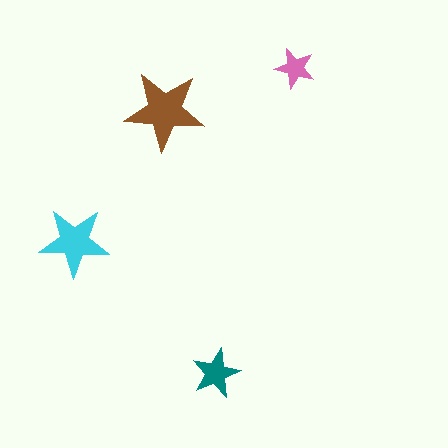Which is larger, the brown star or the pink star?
The brown one.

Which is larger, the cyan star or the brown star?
The brown one.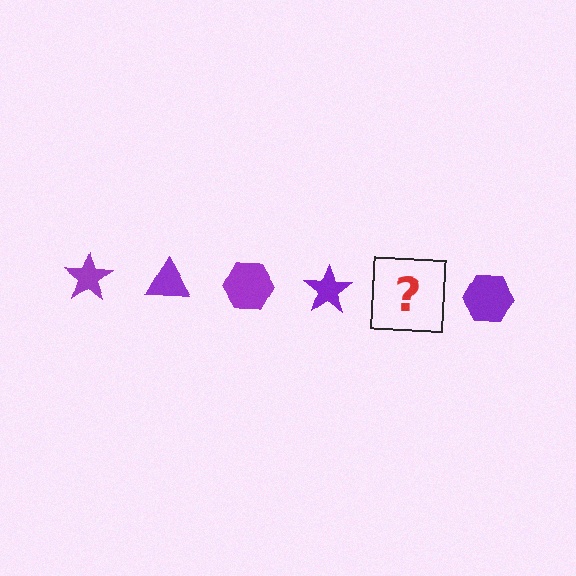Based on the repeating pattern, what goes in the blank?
The blank should be a purple triangle.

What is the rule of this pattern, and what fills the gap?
The rule is that the pattern cycles through star, triangle, hexagon shapes in purple. The gap should be filled with a purple triangle.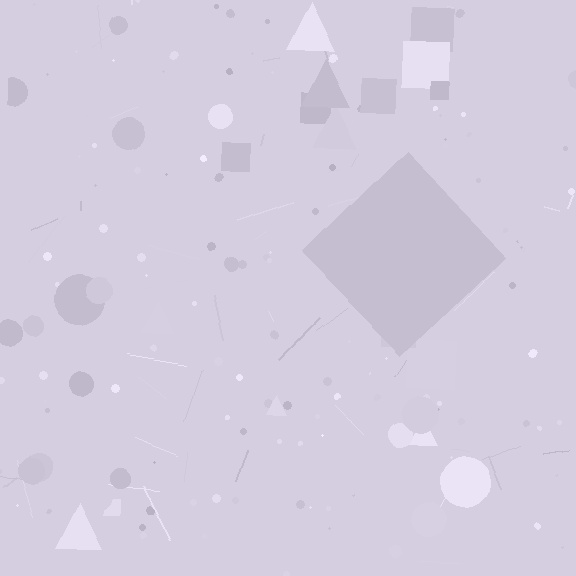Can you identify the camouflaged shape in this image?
The camouflaged shape is a diamond.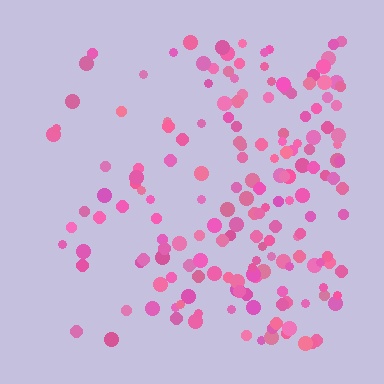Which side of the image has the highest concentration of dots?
The right.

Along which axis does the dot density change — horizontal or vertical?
Horizontal.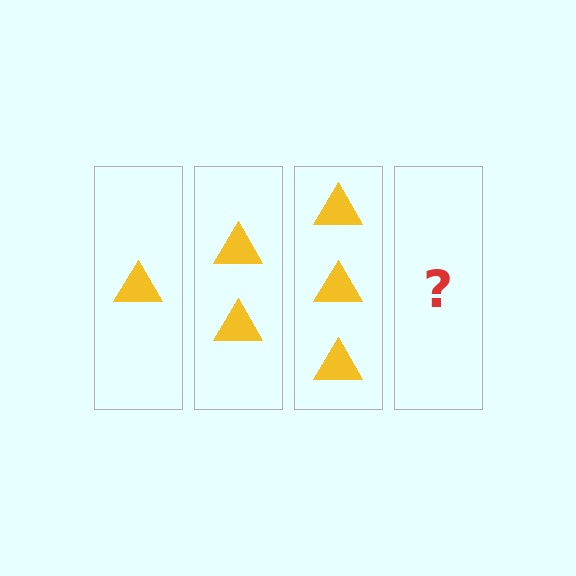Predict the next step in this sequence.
The next step is 4 triangles.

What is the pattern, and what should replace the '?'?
The pattern is that each step adds one more triangle. The '?' should be 4 triangles.